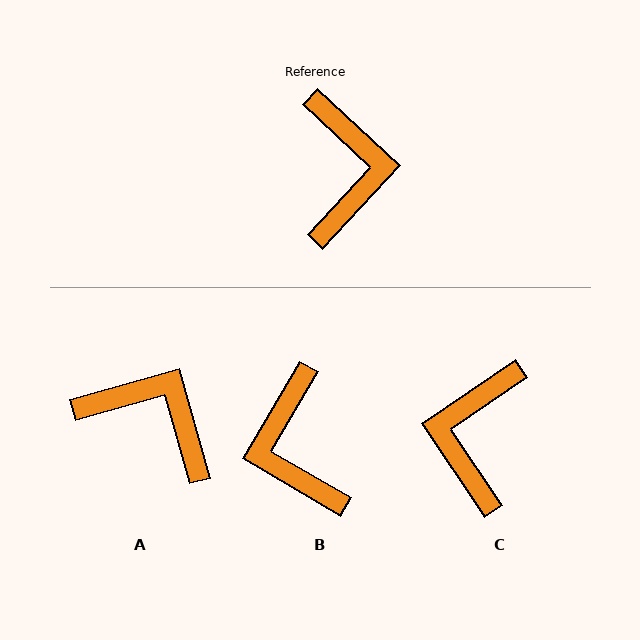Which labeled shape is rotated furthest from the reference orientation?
B, about 168 degrees away.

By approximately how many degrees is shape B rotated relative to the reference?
Approximately 168 degrees clockwise.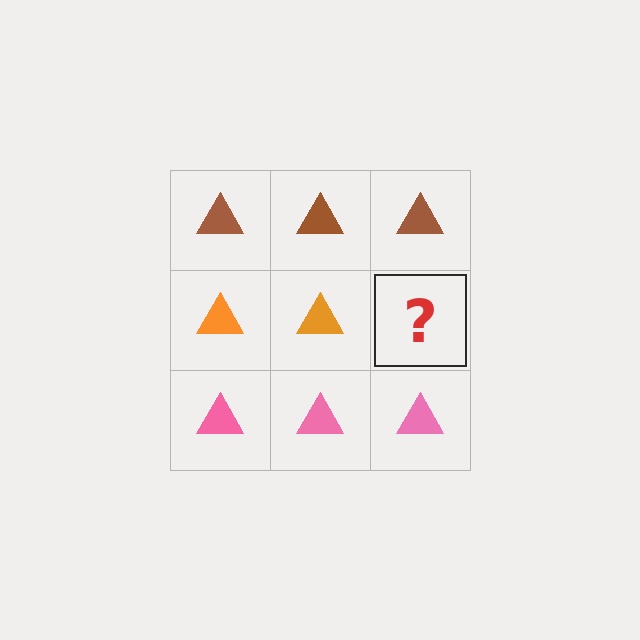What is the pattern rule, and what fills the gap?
The rule is that each row has a consistent color. The gap should be filled with an orange triangle.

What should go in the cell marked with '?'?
The missing cell should contain an orange triangle.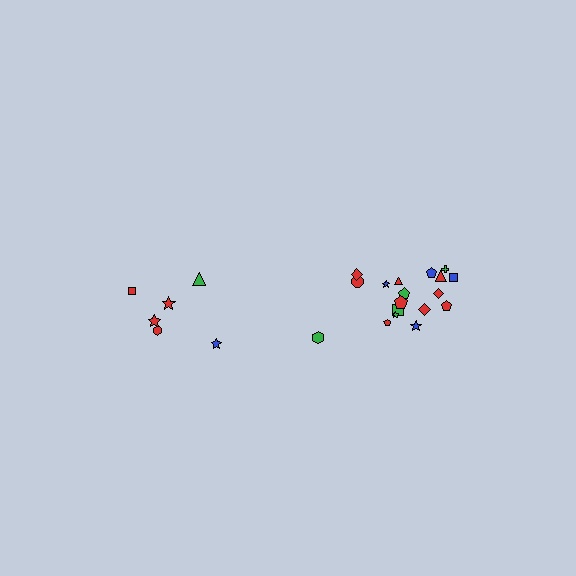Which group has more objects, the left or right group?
The right group.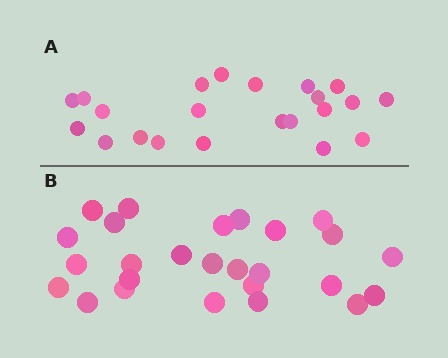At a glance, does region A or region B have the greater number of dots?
Region B (the bottom region) has more dots.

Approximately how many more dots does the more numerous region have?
Region B has about 4 more dots than region A.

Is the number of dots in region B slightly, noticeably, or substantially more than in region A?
Region B has only slightly more — the two regions are fairly close. The ratio is roughly 1.2 to 1.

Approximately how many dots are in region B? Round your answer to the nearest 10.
About 30 dots. (The exact count is 26, which rounds to 30.)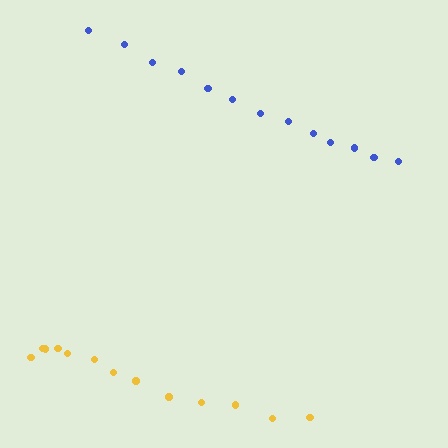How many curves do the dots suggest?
There are 2 distinct paths.